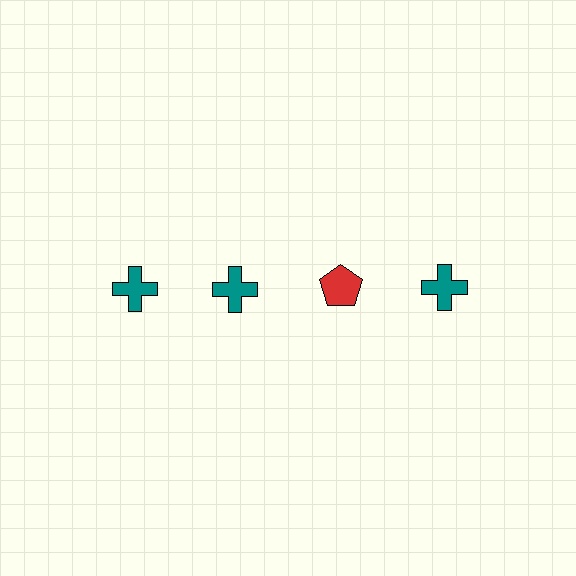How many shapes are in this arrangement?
There are 4 shapes arranged in a grid pattern.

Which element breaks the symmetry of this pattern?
The red pentagon in the top row, center column breaks the symmetry. All other shapes are teal crosses.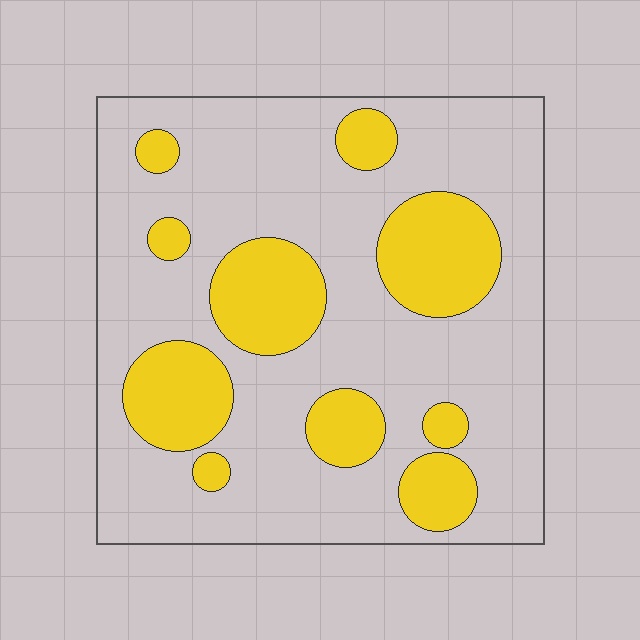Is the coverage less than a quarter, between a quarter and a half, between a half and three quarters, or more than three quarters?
Between a quarter and a half.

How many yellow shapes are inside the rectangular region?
10.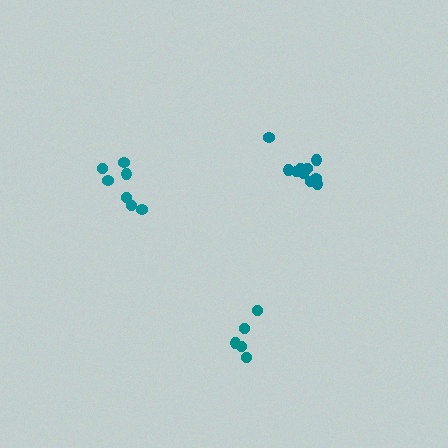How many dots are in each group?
Group 1: 10 dots, Group 2: 7 dots, Group 3: 5 dots (22 total).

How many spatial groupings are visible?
There are 3 spatial groupings.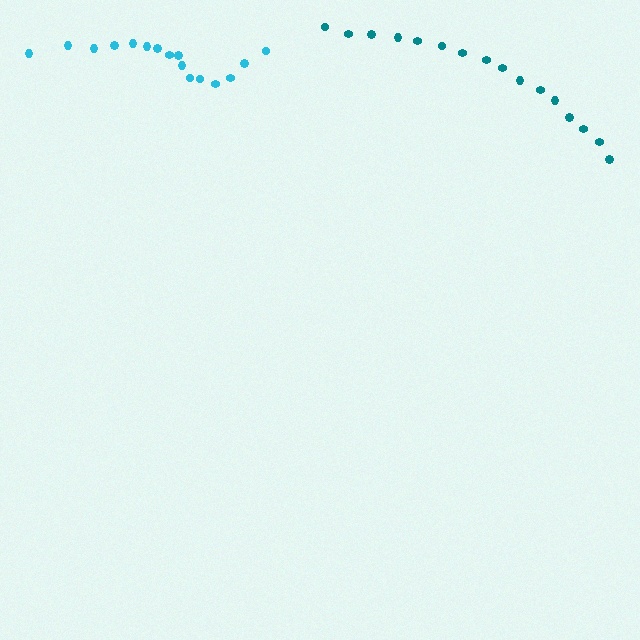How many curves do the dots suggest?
There are 2 distinct paths.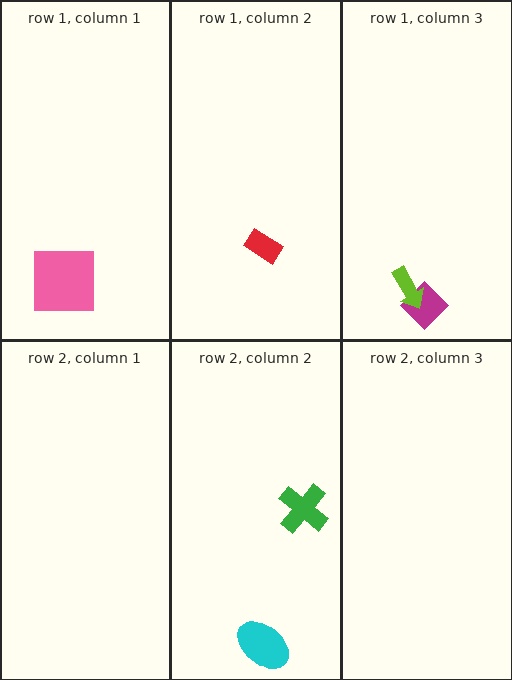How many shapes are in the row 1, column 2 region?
1.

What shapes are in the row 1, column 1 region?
The pink square.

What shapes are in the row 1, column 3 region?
The magenta diamond, the lime arrow.